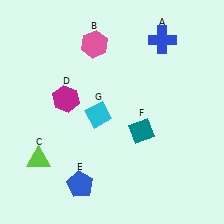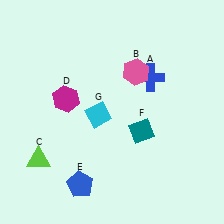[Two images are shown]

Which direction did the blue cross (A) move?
The blue cross (A) moved down.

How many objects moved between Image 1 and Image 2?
2 objects moved between the two images.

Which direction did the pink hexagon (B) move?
The pink hexagon (B) moved right.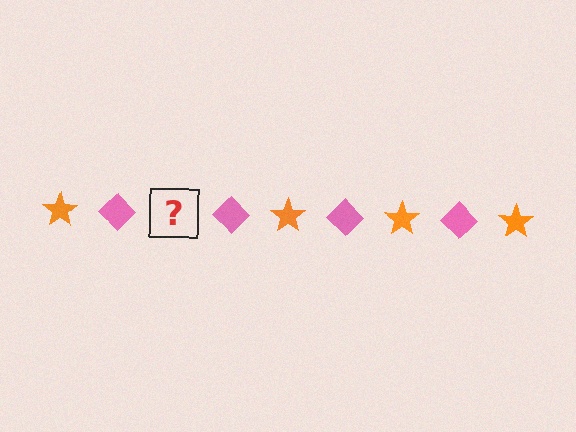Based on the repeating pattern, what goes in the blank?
The blank should be an orange star.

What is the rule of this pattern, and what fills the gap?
The rule is that the pattern alternates between orange star and pink diamond. The gap should be filled with an orange star.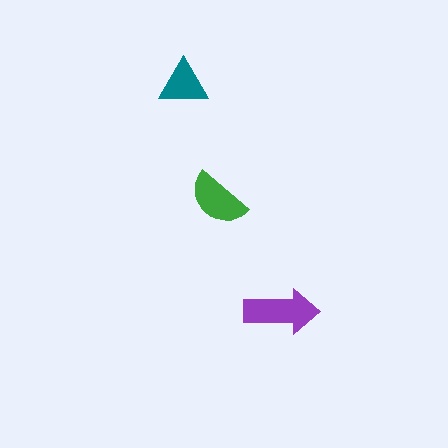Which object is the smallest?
The teal triangle.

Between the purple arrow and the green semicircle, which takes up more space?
The purple arrow.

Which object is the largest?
The purple arrow.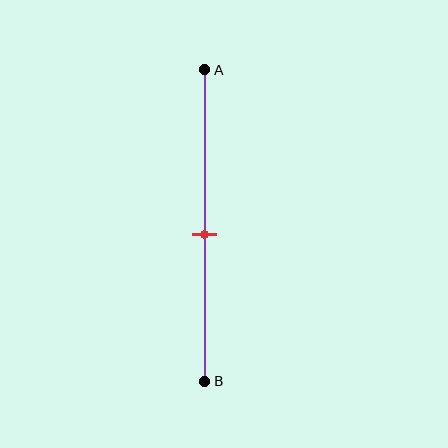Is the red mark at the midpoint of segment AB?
No, the mark is at about 55% from A, not at the 50% midpoint.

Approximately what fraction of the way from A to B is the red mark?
The red mark is approximately 55% of the way from A to B.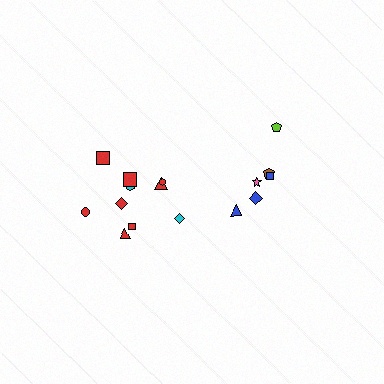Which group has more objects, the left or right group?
The left group.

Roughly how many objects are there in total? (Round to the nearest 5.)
Roughly 15 objects in total.